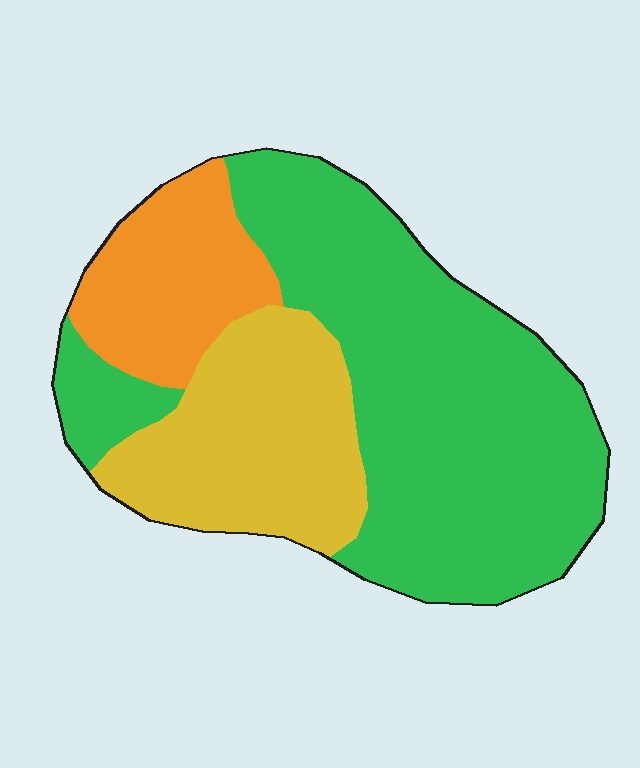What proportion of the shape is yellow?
Yellow takes up about one quarter (1/4) of the shape.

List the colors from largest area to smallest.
From largest to smallest: green, yellow, orange.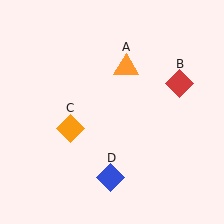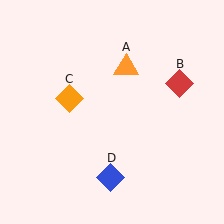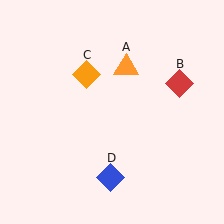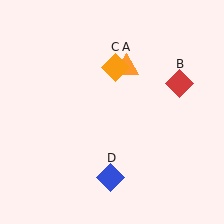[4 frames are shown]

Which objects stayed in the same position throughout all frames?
Orange triangle (object A) and red diamond (object B) and blue diamond (object D) remained stationary.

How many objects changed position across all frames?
1 object changed position: orange diamond (object C).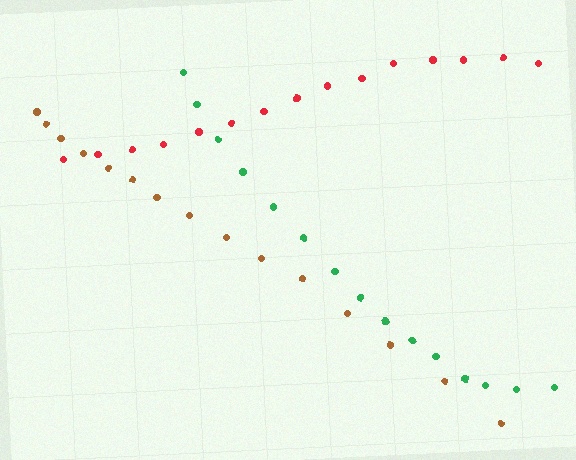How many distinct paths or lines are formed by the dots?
There are 3 distinct paths.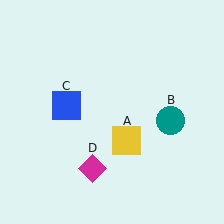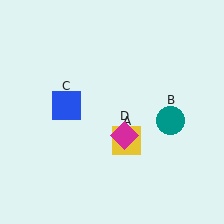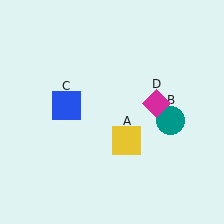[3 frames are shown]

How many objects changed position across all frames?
1 object changed position: magenta diamond (object D).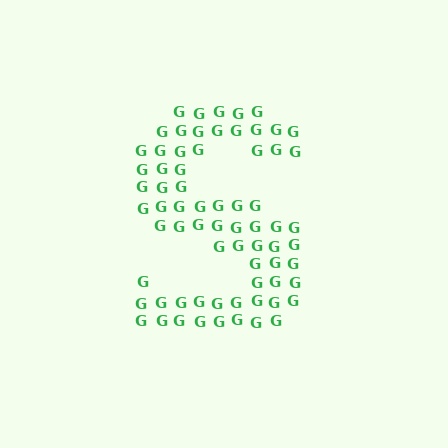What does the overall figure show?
The overall figure shows the letter S.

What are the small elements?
The small elements are letter G's.